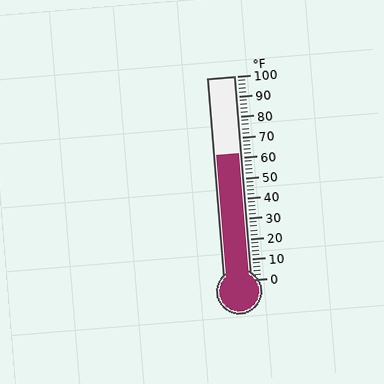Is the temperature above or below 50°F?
The temperature is above 50°F.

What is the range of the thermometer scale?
The thermometer scale ranges from 0°F to 100°F.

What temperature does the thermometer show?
The thermometer shows approximately 62°F.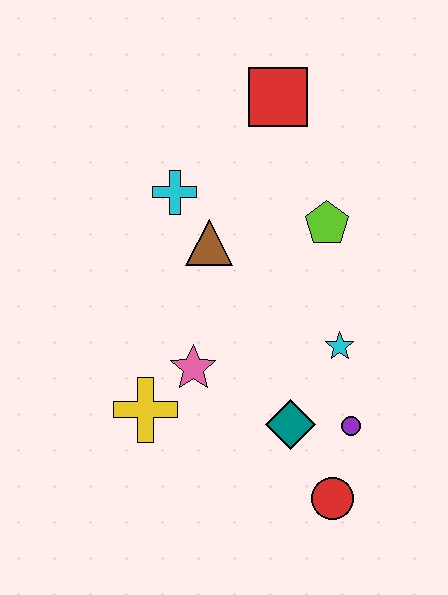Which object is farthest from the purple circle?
The red square is farthest from the purple circle.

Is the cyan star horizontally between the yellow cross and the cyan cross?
No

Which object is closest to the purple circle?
The teal diamond is closest to the purple circle.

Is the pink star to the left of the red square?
Yes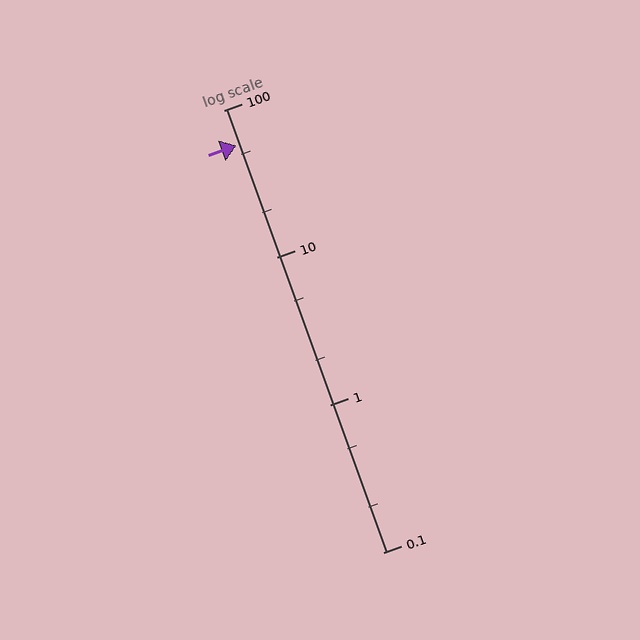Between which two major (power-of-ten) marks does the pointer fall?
The pointer is between 10 and 100.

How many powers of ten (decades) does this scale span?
The scale spans 3 decades, from 0.1 to 100.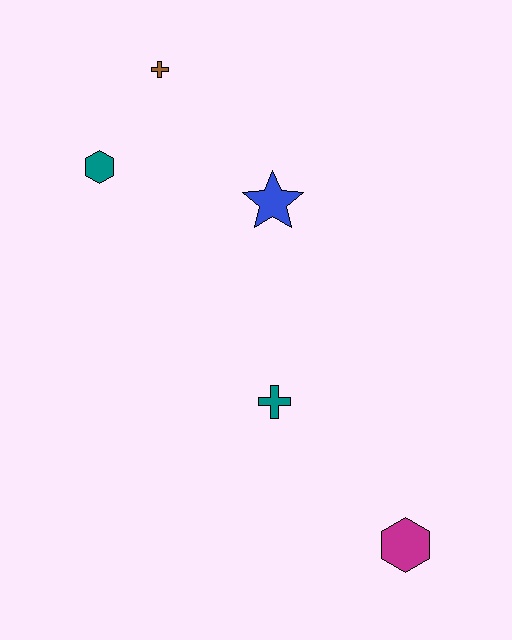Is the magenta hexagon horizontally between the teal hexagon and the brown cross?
No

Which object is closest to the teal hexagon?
The brown cross is closest to the teal hexagon.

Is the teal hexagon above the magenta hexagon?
Yes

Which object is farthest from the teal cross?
The brown cross is farthest from the teal cross.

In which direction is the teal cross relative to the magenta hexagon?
The teal cross is above the magenta hexagon.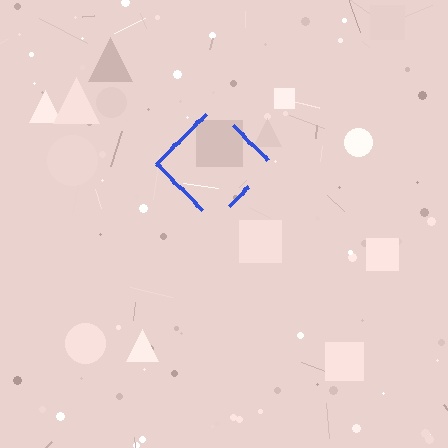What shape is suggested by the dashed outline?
The dashed outline suggests a diamond.